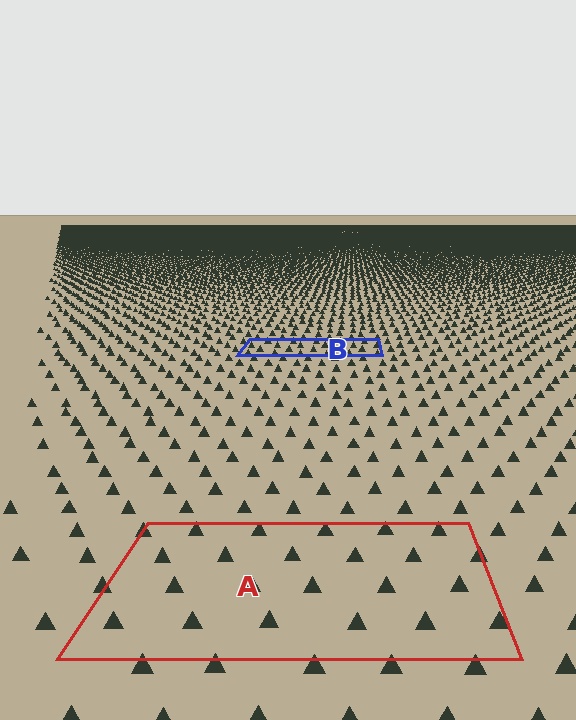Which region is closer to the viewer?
Region A is closer. The texture elements there are larger and more spread out.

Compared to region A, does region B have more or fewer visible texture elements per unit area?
Region B has more texture elements per unit area — they are packed more densely because it is farther away.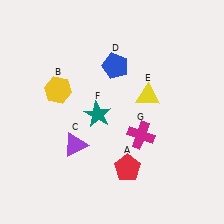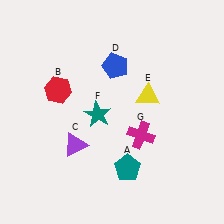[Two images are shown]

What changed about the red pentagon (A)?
In Image 1, A is red. In Image 2, it changed to teal.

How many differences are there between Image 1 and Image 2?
There are 2 differences between the two images.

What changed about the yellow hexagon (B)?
In Image 1, B is yellow. In Image 2, it changed to red.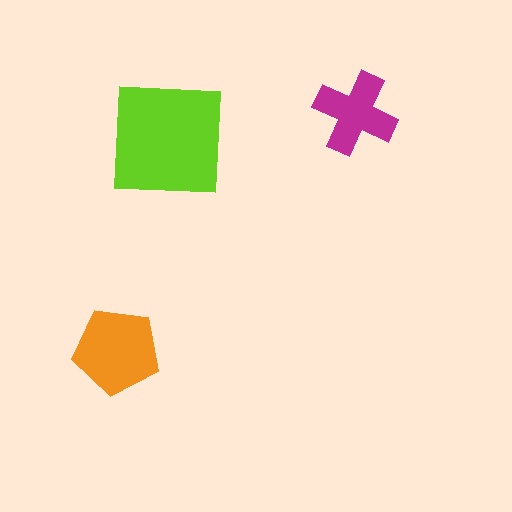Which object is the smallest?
The magenta cross.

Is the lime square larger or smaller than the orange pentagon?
Larger.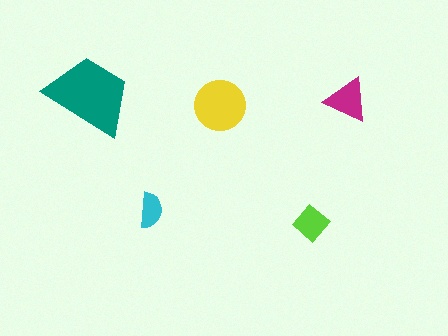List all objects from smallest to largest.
The cyan semicircle, the lime diamond, the magenta triangle, the yellow circle, the teal trapezoid.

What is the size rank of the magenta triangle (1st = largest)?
3rd.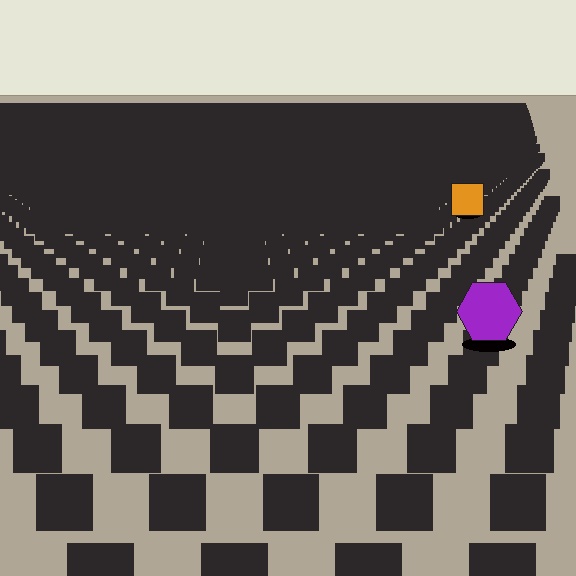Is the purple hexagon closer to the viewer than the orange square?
Yes. The purple hexagon is closer — you can tell from the texture gradient: the ground texture is coarser near it.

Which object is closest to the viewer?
The purple hexagon is closest. The texture marks near it are larger and more spread out.